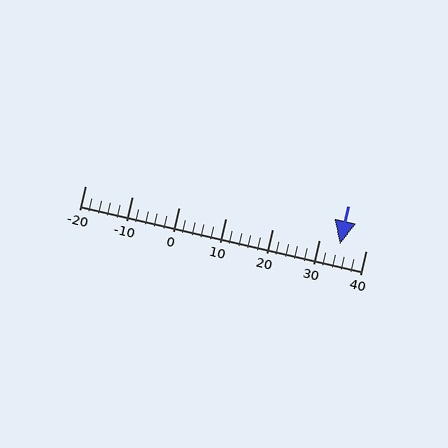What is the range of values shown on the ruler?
The ruler shows values from -20 to 40.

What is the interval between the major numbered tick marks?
The major tick marks are spaced 10 units apart.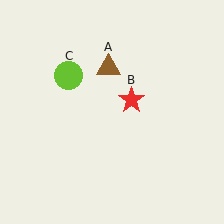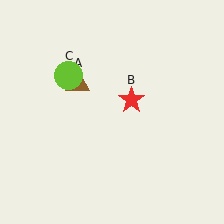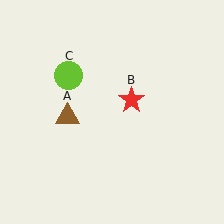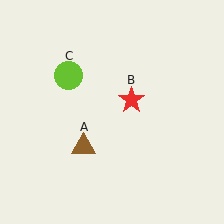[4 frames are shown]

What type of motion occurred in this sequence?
The brown triangle (object A) rotated counterclockwise around the center of the scene.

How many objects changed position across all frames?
1 object changed position: brown triangle (object A).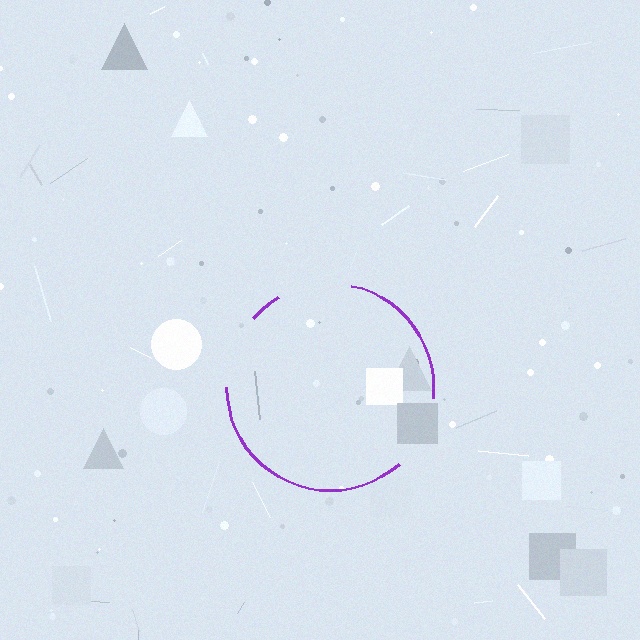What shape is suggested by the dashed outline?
The dashed outline suggests a circle.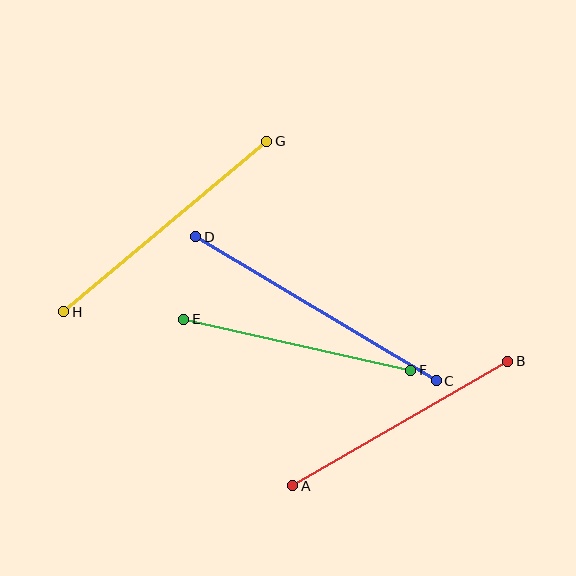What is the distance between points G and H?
The distance is approximately 265 pixels.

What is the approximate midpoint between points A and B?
The midpoint is at approximately (400, 424) pixels.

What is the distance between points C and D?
The distance is approximately 280 pixels.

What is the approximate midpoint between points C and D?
The midpoint is at approximately (316, 309) pixels.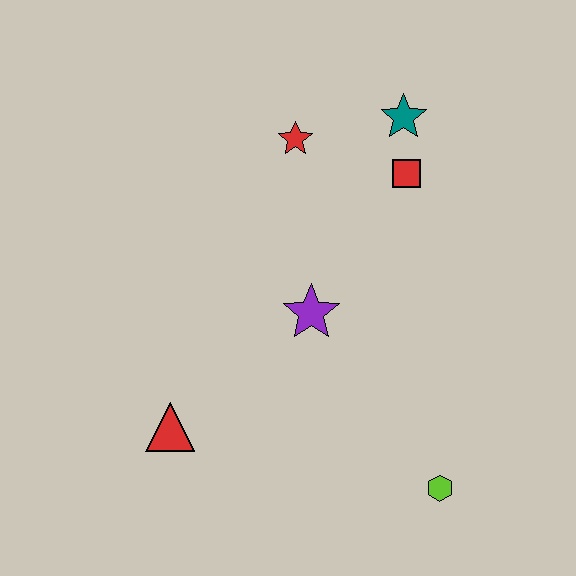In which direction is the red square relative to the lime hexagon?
The red square is above the lime hexagon.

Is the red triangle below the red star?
Yes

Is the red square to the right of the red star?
Yes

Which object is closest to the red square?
The teal star is closest to the red square.